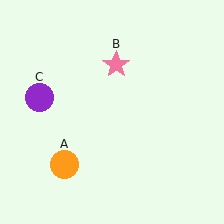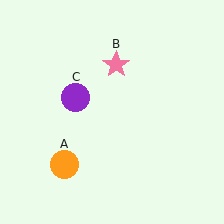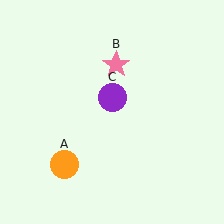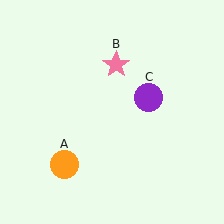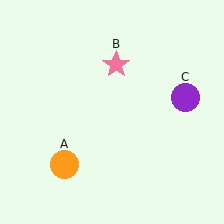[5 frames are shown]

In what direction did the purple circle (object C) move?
The purple circle (object C) moved right.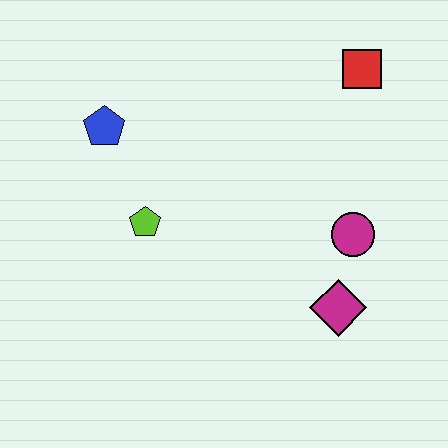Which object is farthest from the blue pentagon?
The magenta diamond is farthest from the blue pentagon.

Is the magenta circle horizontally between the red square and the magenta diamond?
Yes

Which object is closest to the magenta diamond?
The magenta circle is closest to the magenta diamond.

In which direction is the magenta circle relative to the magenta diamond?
The magenta circle is above the magenta diamond.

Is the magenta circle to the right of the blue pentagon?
Yes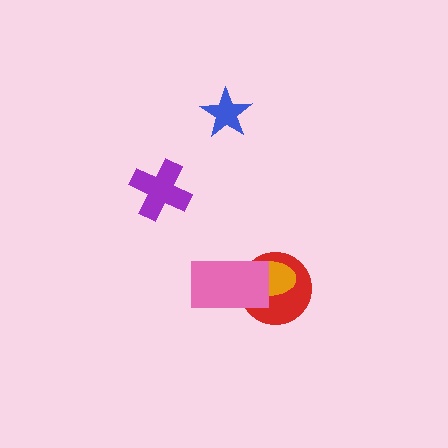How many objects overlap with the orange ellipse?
2 objects overlap with the orange ellipse.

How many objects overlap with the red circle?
2 objects overlap with the red circle.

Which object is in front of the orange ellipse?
The pink rectangle is in front of the orange ellipse.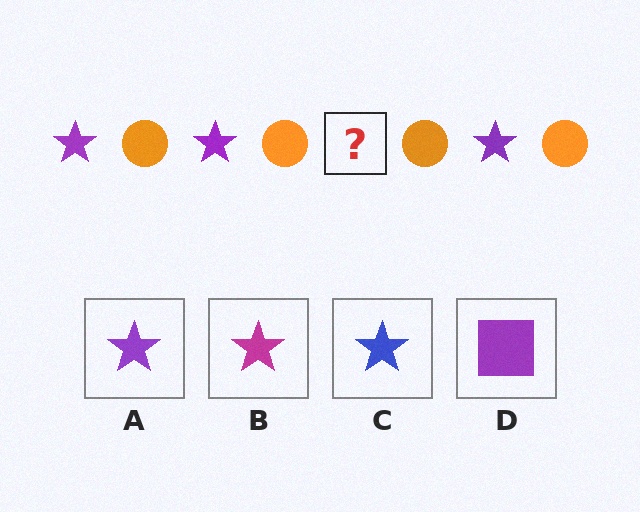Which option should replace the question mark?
Option A.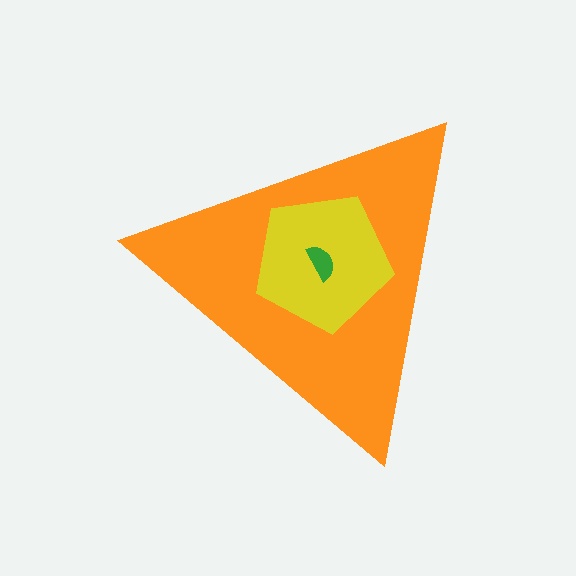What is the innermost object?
The green semicircle.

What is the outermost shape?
The orange triangle.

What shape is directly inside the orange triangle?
The yellow pentagon.